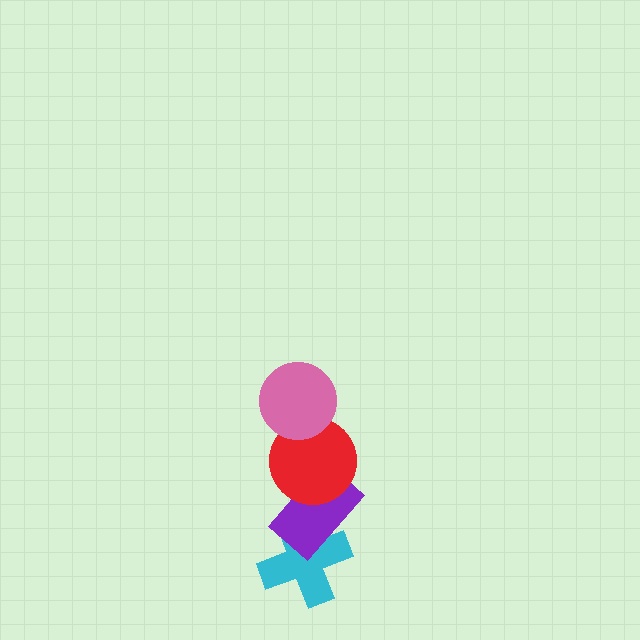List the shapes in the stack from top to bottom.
From top to bottom: the pink circle, the red circle, the purple rectangle, the cyan cross.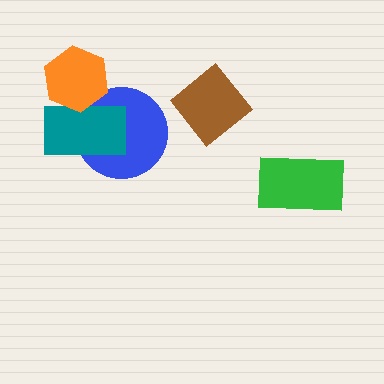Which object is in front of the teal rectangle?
The orange hexagon is in front of the teal rectangle.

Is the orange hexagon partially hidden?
No, no other shape covers it.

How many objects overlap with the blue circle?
2 objects overlap with the blue circle.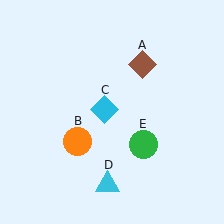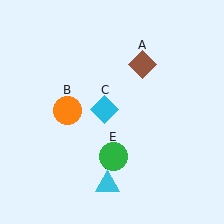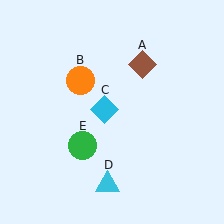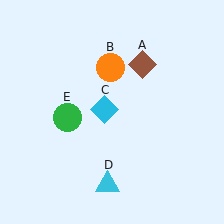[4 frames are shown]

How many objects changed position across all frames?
2 objects changed position: orange circle (object B), green circle (object E).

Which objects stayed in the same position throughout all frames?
Brown diamond (object A) and cyan diamond (object C) and cyan triangle (object D) remained stationary.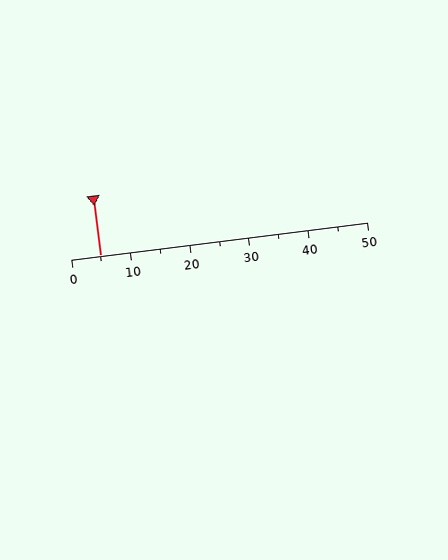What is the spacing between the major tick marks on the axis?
The major ticks are spaced 10 apart.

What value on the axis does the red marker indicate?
The marker indicates approximately 5.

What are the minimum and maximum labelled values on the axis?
The axis runs from 0 to 50.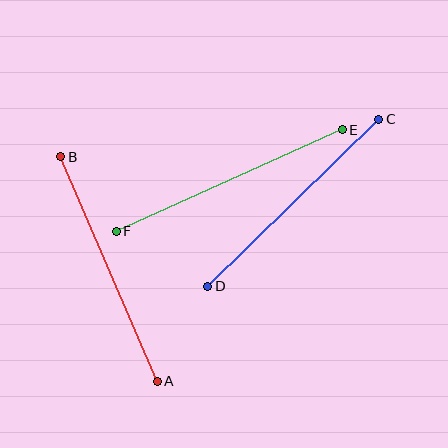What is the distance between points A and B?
The distance is approximately 244 pixels.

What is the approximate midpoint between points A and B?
The midpoint is at approximately (109, 269) pixels.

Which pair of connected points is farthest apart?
Points E and F are farthest apart.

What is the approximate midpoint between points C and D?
The midpoint is at approximately (293, 203) pixels.